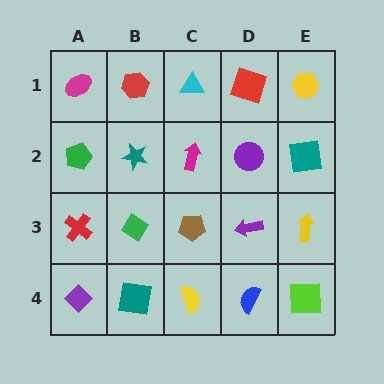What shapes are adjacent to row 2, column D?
A red square (row 1, column D), a purple arrow (row 3, column D), a magenta arrow (row 2, column C), a teal square (row 2, column E).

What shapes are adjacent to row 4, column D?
A purple arrow (row 3, column D), a yellow semicircle (row 4, column C), a lime square (row 4, column E).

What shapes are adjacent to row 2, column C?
A cyan triangle (row 1, column C), a brown pentagon (row 3, column C), a teal star (row 2, column B), a purple circle (row 2, column D).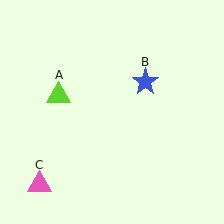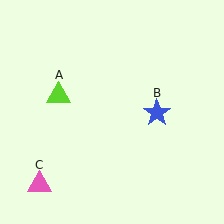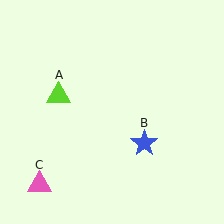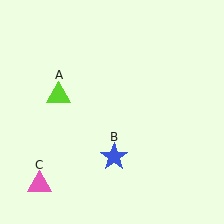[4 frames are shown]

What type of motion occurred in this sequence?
The blue star (object B) rotated clockwise around the center of the scene.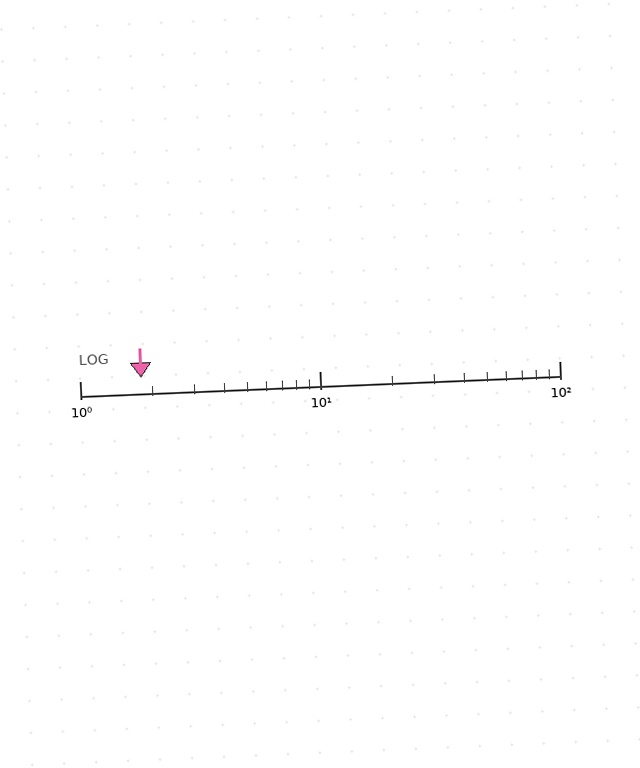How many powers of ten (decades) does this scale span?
The scale spans 2 decades, from 1 to 100.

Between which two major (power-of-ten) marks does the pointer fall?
The pointer is between 1 and 10.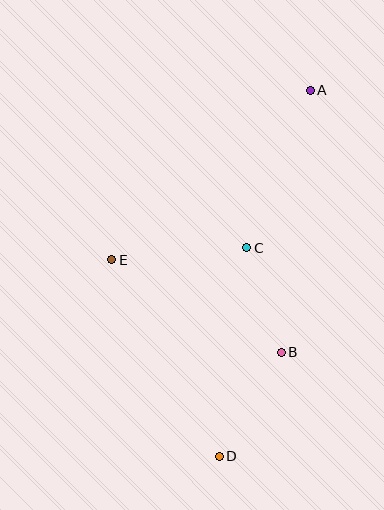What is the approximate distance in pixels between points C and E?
The distance between C and E is approximately 135 pixels.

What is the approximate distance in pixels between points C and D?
The distance between C and D is approximately 211 pixels.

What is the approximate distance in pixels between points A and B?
The distance between A and B is approximately 264 pixels.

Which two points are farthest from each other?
Points A and D are farthest from each other.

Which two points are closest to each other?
Points B and C are closest to each other.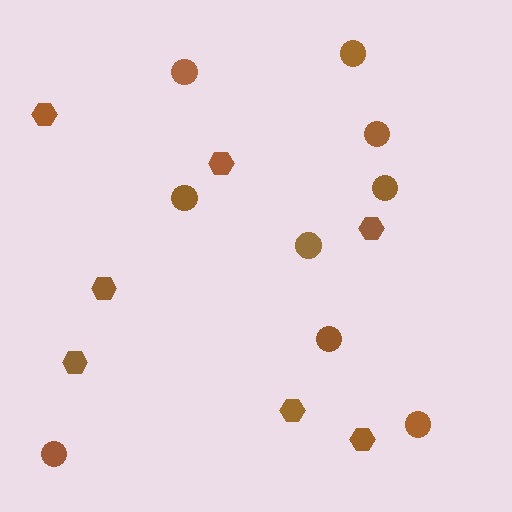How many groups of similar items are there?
There are 2 groups: one group of circles (9) and one group of hexagons (7).